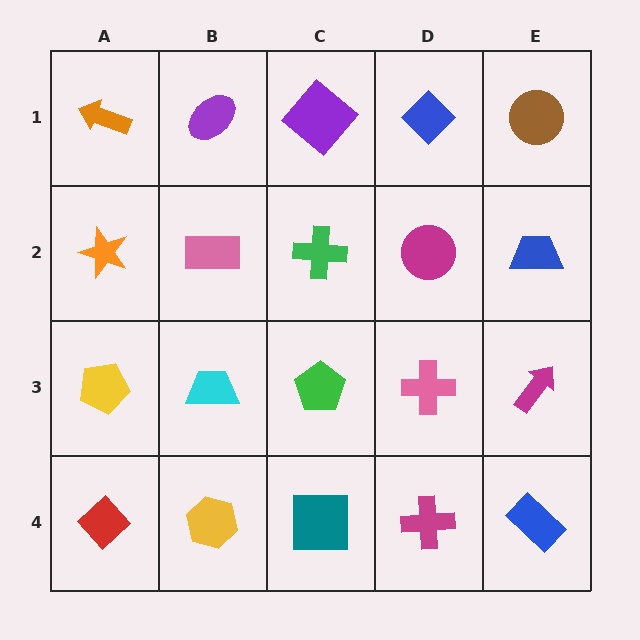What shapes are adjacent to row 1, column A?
An orange star (row 2, column A), a purple ellipse (row 1, column B).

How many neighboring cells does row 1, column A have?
2.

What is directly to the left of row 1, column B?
An orange arrow.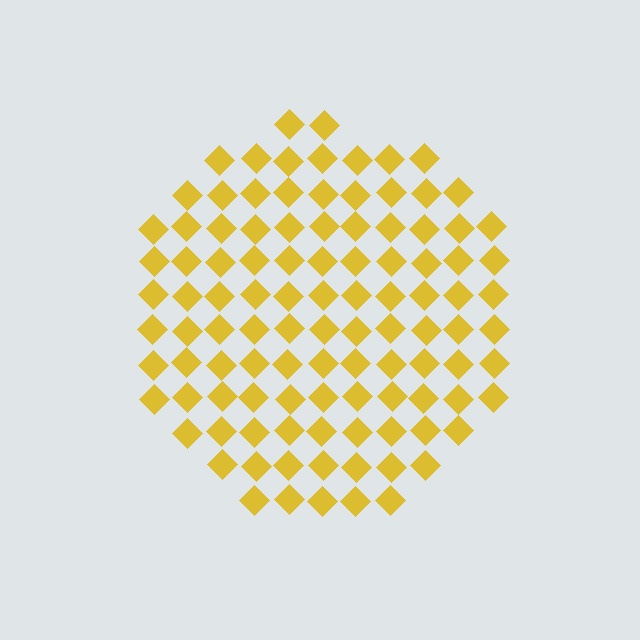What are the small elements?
The small elements are diamonds.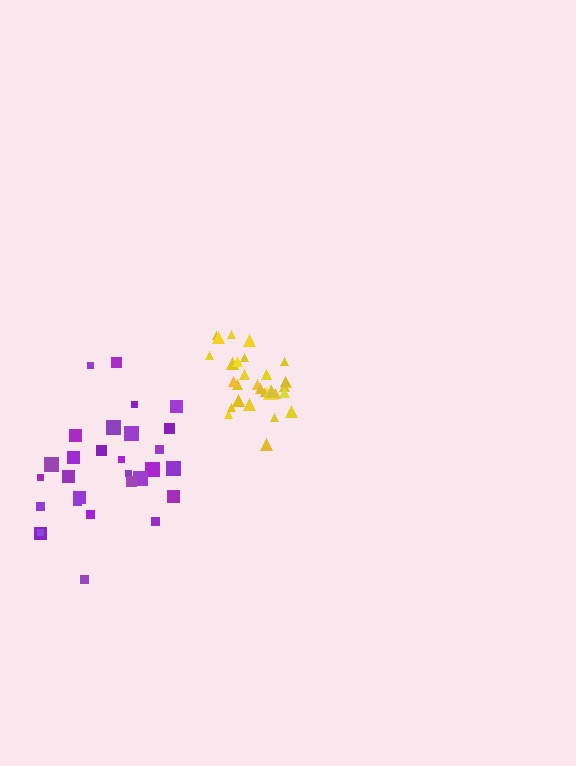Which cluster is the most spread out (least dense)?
Purple.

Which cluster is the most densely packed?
Yellow.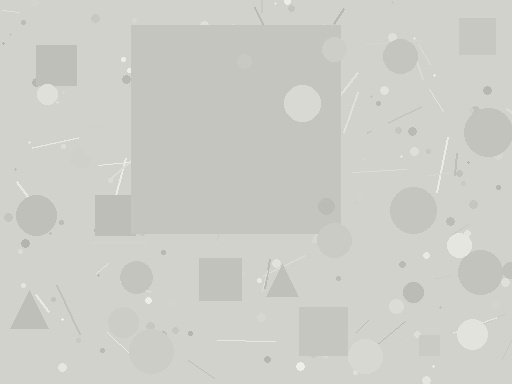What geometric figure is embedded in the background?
A square is embedded in the background.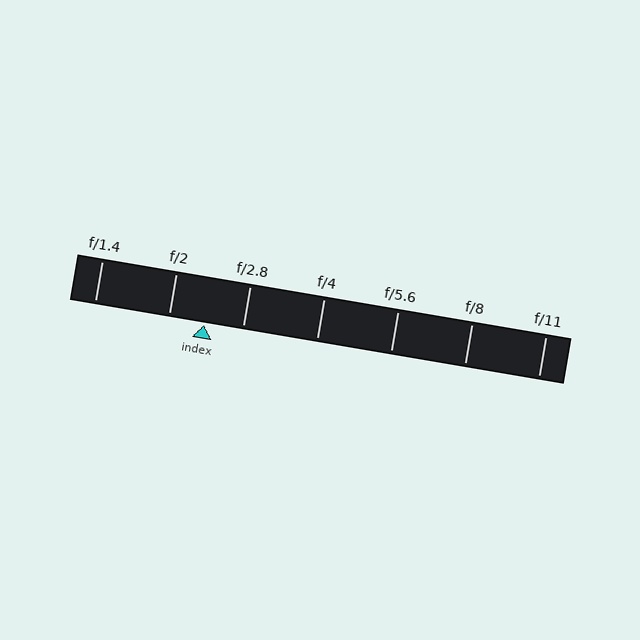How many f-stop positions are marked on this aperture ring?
There are 7 f-stop positions marked.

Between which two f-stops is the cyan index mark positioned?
The index mark is between f/2 and f/2.8.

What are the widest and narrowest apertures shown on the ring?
The widest aperture shown is f/1.4 and the narrowest is f/11.